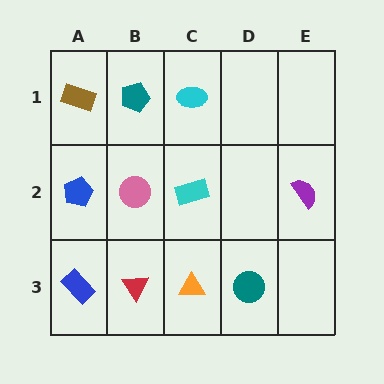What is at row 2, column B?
A pink circle.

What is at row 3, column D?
A teal circle.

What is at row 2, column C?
A cyan rectangle.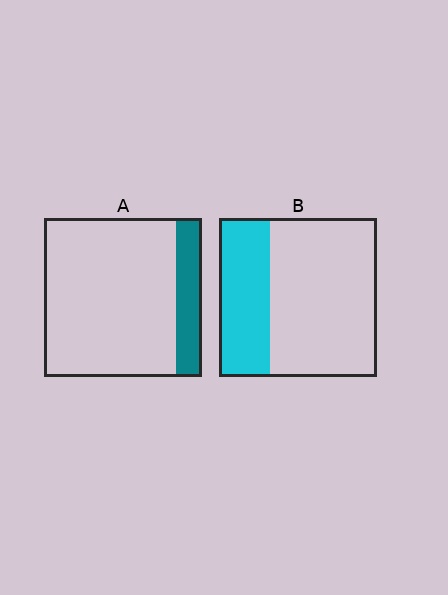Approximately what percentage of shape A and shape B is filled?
A is approximately 15% and B is approximately 30%.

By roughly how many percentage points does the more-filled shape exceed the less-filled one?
By roughly 15 percentage points (B over A).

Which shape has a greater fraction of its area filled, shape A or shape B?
Shape B.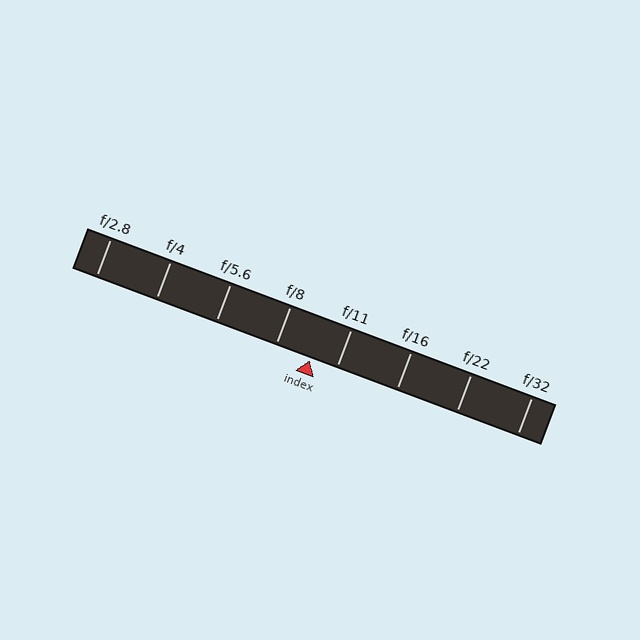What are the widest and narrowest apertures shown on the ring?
The widest aperture shown is f/2.8 and the narrowest is f/32.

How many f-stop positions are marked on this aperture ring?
There are 8 f-stop positions marked.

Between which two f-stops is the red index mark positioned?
The index mark is between f/8 and f/11.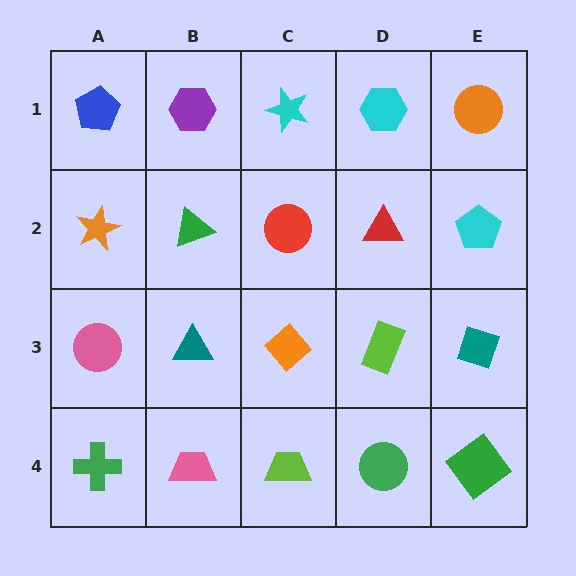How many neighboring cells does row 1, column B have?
3.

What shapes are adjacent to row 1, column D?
A red triangle (row 2, column D), a cyan star (row 1, column C), an orange circle (row 1, column E).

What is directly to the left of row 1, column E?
A cyan hexagon.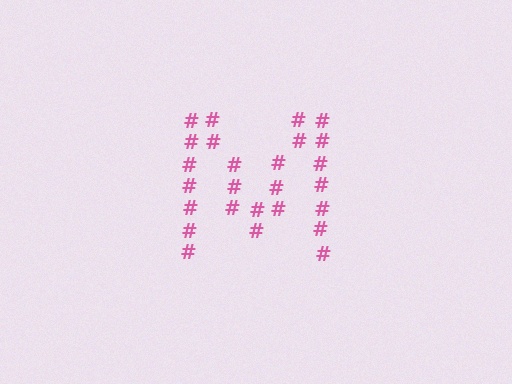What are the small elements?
The small elements are hash symbols.